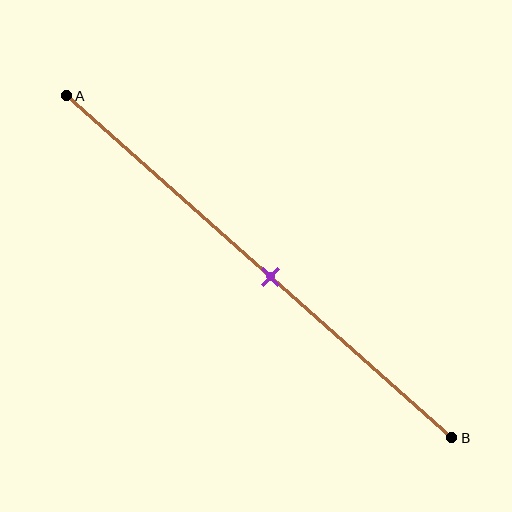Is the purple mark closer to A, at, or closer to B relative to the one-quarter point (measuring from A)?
The purple mark is closer to point B than the one-quarter point of segment AB.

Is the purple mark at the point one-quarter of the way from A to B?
No, the mark is at about 55% from A, not at the 25% one-quarter point.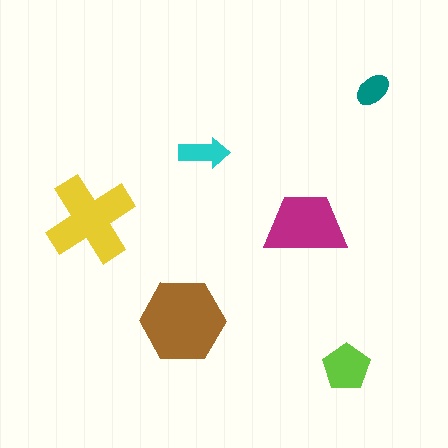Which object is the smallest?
The teal ellipse.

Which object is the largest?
The brown hexagon.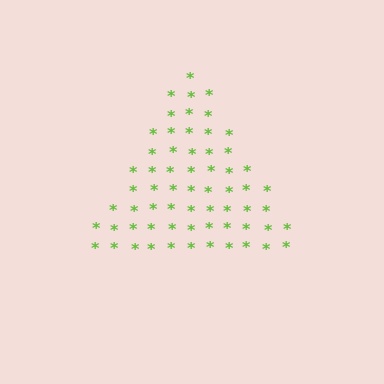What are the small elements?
The small elements are asterisks.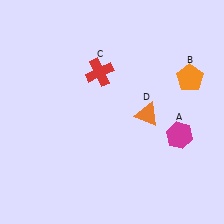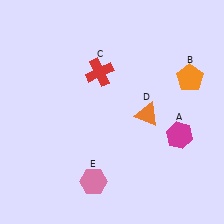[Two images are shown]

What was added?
A pink hexagon (E) was added in Image 2.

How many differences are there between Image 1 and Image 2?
There is 1 difference between the two images.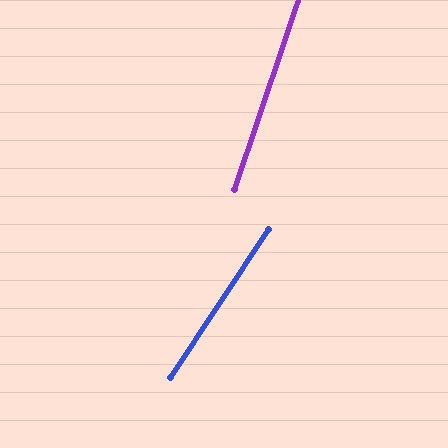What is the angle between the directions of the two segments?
Approximately 15 degrees.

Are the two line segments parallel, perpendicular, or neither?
Neither parallel nor perpendicular — they differ by about 15°.